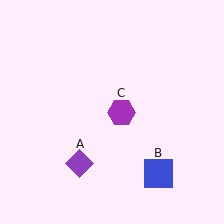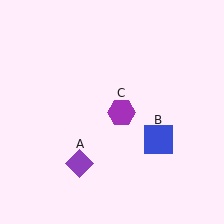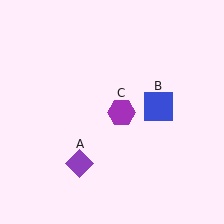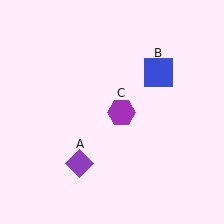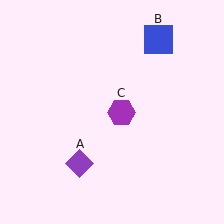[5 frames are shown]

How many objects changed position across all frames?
1 object changed position: blue square (object B).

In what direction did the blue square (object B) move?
The blue square (object B) moved up.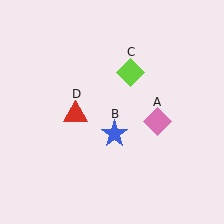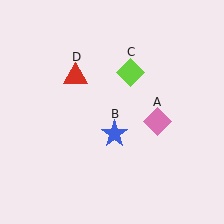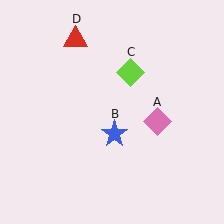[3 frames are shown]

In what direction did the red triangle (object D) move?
The red triangle (object D) moved up.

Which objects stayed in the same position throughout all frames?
Pink diamond (object A) and blue star (object B) and lime diamond (object C) remained stationary.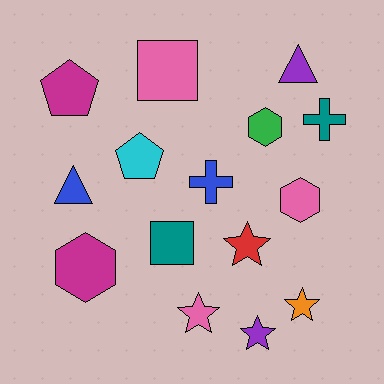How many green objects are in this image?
There is 1 green object.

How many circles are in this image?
There are no circles.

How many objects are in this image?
There are 15 objects.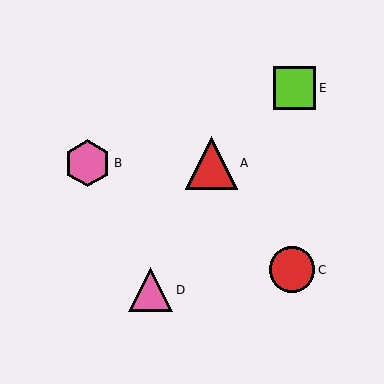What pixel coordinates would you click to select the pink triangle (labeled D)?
Click at (151, 290) to select the pink triangle D.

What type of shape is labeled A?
Shape A is a red triangle.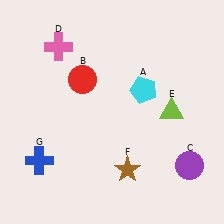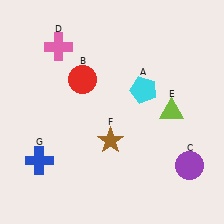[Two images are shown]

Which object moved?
The brown star (F) moved up.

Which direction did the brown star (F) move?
The brown star (F) moved up.